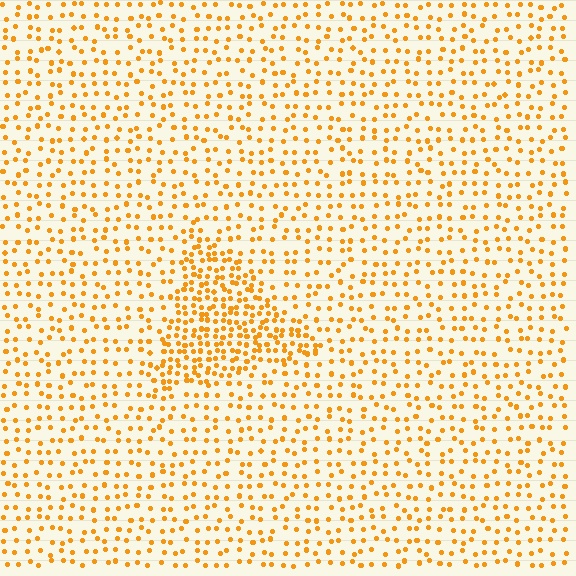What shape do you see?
I see a triangle.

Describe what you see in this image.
The image contains small orange elements arranged at two different densities. A triangle-shaped region is visible where the elements are more densely packed than the surrounding area.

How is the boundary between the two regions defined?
The boundary is defined by a change in element density (approximately 2.2x ratio). All elements are the same color, size, and shape.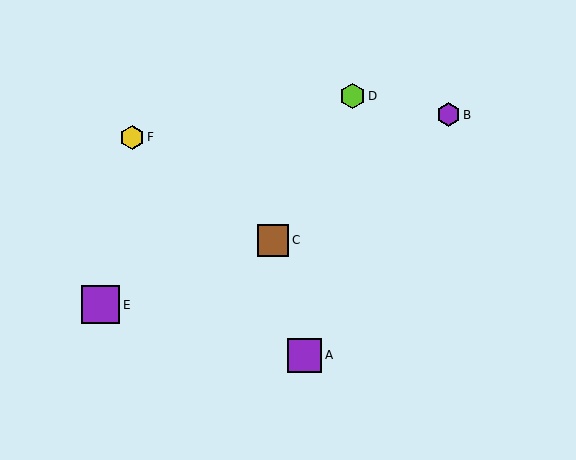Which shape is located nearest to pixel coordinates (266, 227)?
The brown square (labeled C) at (273, 240) is nearest to that location.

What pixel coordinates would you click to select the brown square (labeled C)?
Click at (273, 240) to select the brown square C.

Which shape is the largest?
The purple square (labeled E) is the largest.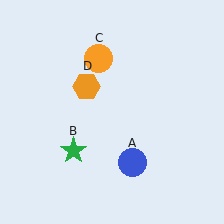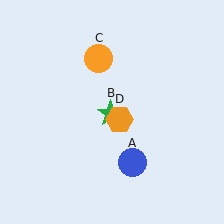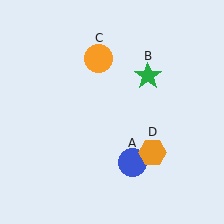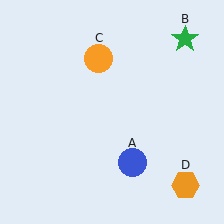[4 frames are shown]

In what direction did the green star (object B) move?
The green star (object B) moved up and to the right.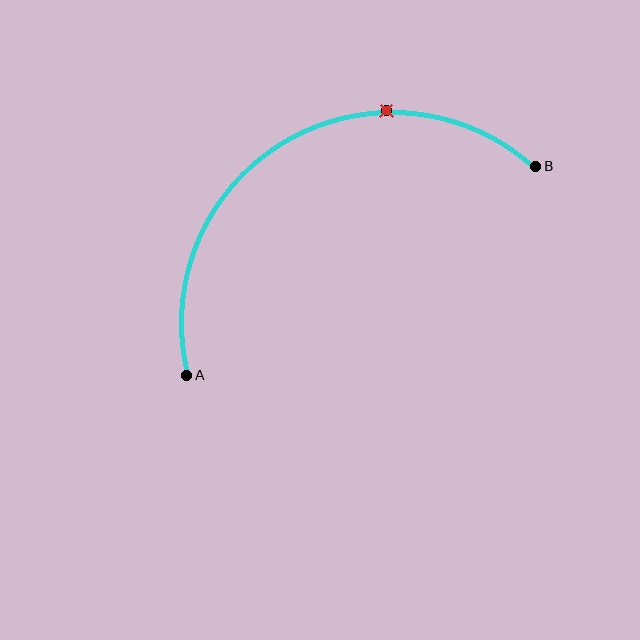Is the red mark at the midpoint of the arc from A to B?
No. The red mark lies on the arc but is closer to endpoint B. The arc midpoint would be at the point on the curve equidistant along the arc from both A and B.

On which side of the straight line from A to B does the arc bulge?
The arc bulges above the straight line connecting A and B.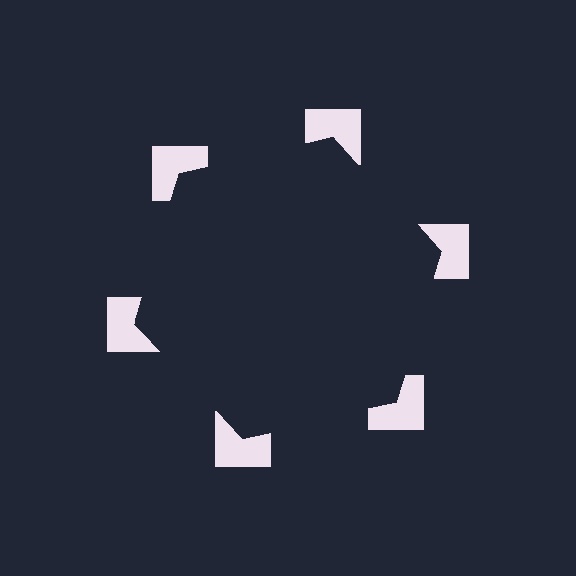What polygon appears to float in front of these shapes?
An illusory hexagon — its edges are inferred from the aligned wedge cuts in the notched squares, not physically drawn.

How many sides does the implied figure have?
6 sides.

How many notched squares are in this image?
There are 6 — one at each vertex of the illusory hexagon.